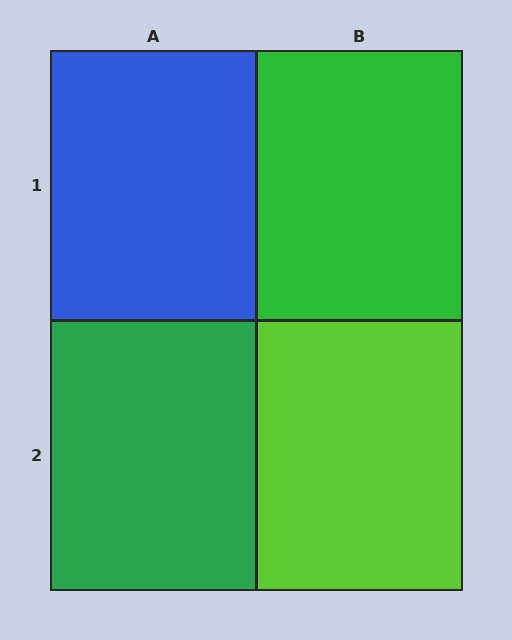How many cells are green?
2 cells are green.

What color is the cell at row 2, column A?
Green.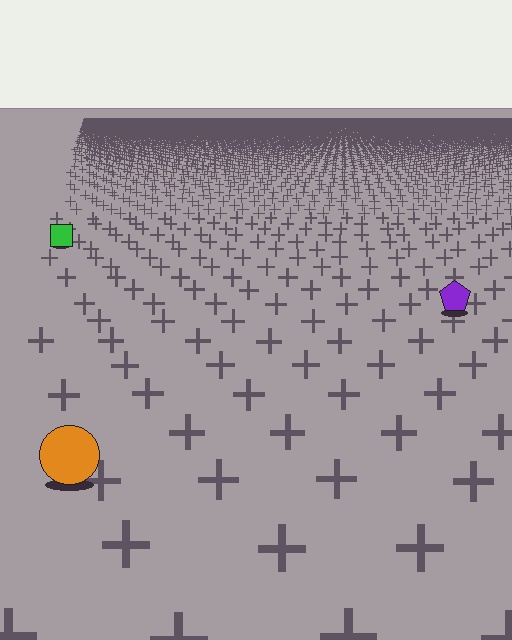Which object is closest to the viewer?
The orange circle is closest. The texture marks near it are larger and more spread out.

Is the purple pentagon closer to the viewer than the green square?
Yes. The purple pentagon is closer — you can tell from the texture gradient: the ground texture is coarser near it.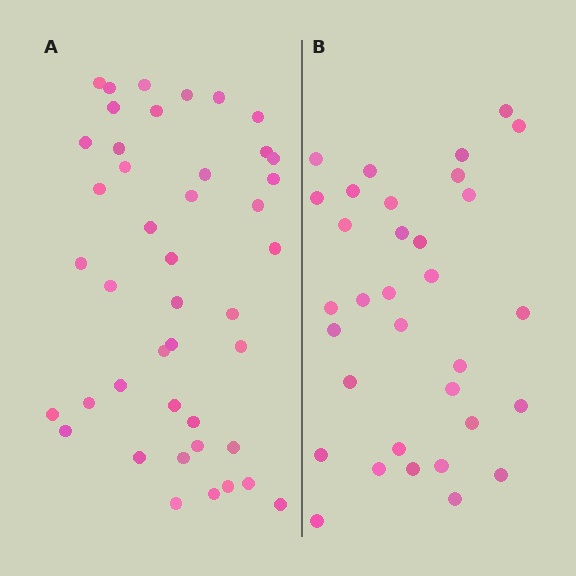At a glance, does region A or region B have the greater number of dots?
Region A (the left region) has more dots.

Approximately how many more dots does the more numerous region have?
Region A has roughly 10 or so more dots than region B.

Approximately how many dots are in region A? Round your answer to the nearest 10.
About 40 dots. (The exact count is 43, which rounds to 40.)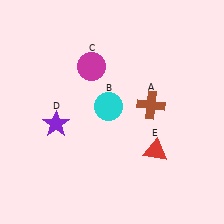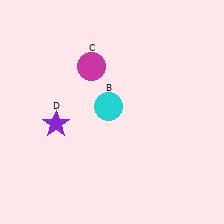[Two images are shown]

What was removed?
The brown cross (A), the red triangle (E) were removed in Image 2.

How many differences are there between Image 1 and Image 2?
There are 2 differences between the two images.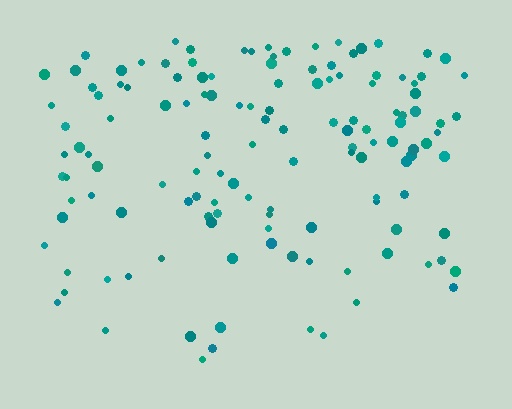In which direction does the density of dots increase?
From bottom to top, with the top side densest.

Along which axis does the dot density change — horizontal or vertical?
Vertical.